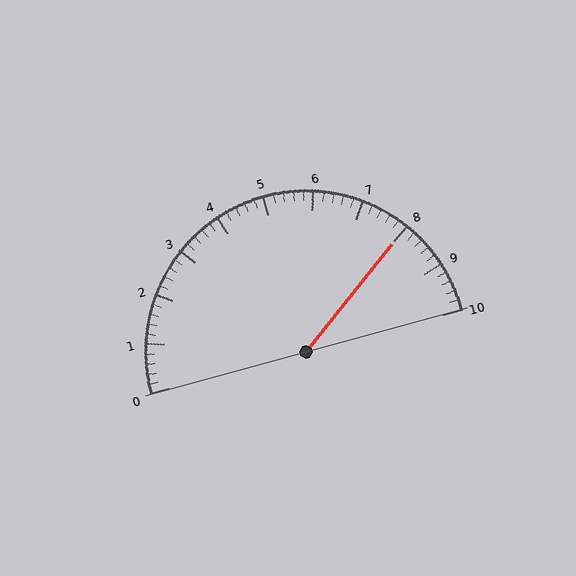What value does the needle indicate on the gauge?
The needle indicates approximately 8.0.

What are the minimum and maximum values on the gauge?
The gauge ranges from 0 to 10.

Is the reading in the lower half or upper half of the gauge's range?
The reading is in the upper half of the range (0 to 10).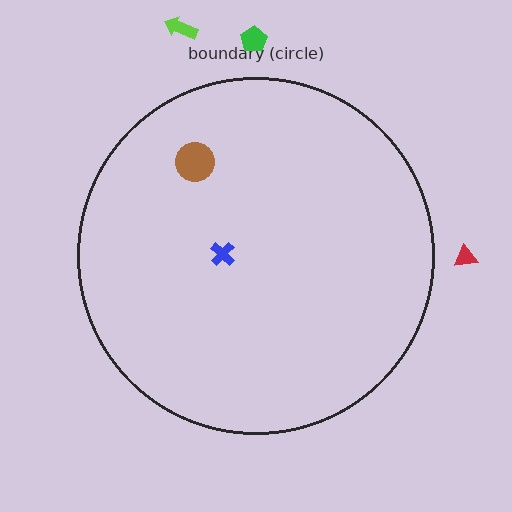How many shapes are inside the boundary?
2 inside, 3 outside.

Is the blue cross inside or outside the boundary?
Inside.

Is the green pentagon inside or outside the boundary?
Outside.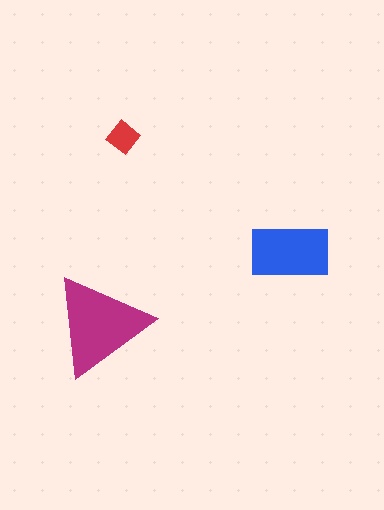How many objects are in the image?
There are 3 objects in the image.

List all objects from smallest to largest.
The red diamond, the blue rectangle, the magenta triangle.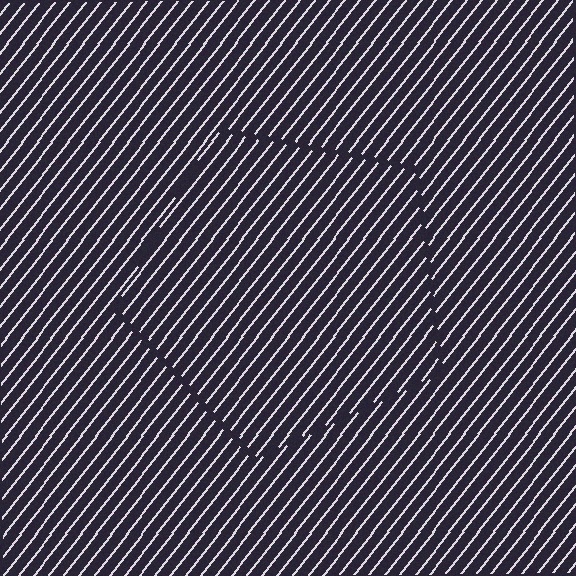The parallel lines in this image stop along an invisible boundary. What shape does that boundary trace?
An illusory pentagon. The interior of the shape contains the same grating, shifted by half a period — the contour is defined by the phase discontinuity where line-ends from the inner and outer gratings abut.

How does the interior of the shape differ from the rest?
The interior of the shape contains the same grating, shifted by half a period — the contour is defined by the phase discontinuity where line-ends from the inner and outer gratings abut.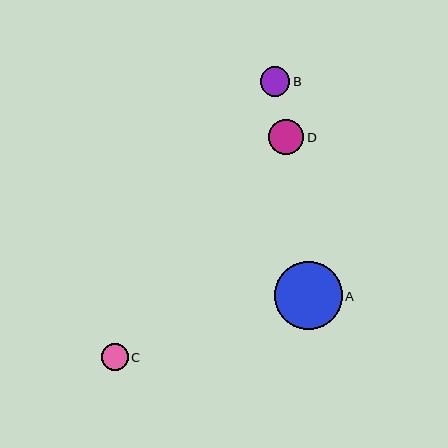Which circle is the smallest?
Circle C is the smallest with a size of approximately 27 pixels.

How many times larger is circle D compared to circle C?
Circle D is approximately 1.3 times the size of circle C.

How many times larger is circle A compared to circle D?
Circle A is approximately 1.9 times the size of circle D.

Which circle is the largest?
Circle A is the largest with a size of approximately 68 pixels.